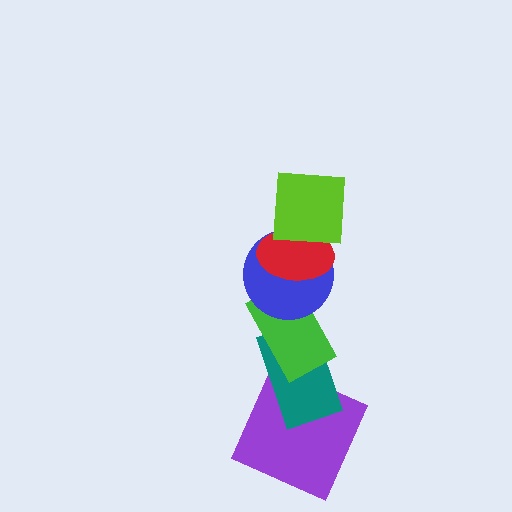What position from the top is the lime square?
The lime square is 1st from the top.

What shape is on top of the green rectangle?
The blue circle is on top of the green rectangle.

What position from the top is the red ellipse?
The red ellipse is 2nd from the top.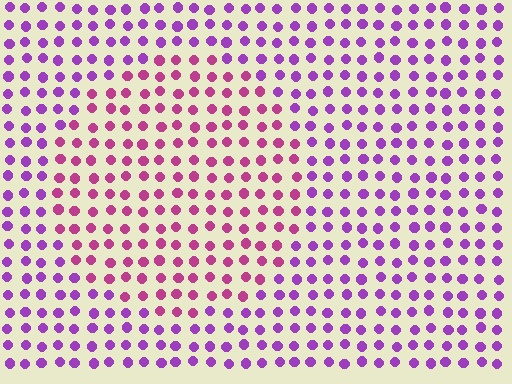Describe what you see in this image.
The image is filled with small purple elements in a uniform arrangement. A circle-shaped region is visible where the elements are tinted to a slightly different hue, forming a subtle color boundary.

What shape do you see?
I see a circle.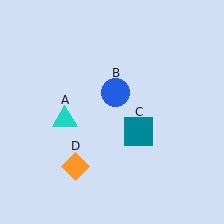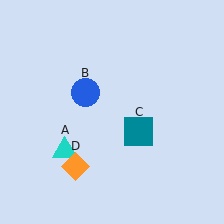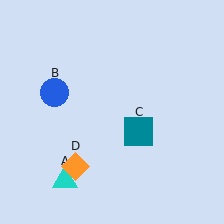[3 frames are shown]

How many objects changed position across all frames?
2 objects changed position: cyan triangle (object A), blue circle (object B).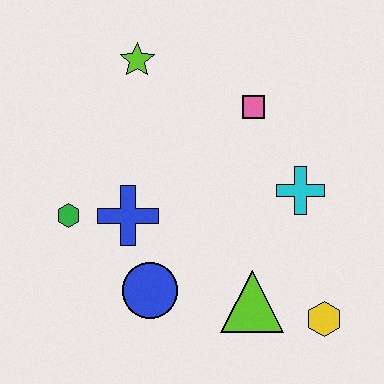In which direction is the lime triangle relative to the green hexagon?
The lime triangle is to the right of the green hexagon.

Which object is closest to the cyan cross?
The pink square is closest to the cyan cross.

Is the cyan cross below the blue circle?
No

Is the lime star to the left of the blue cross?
No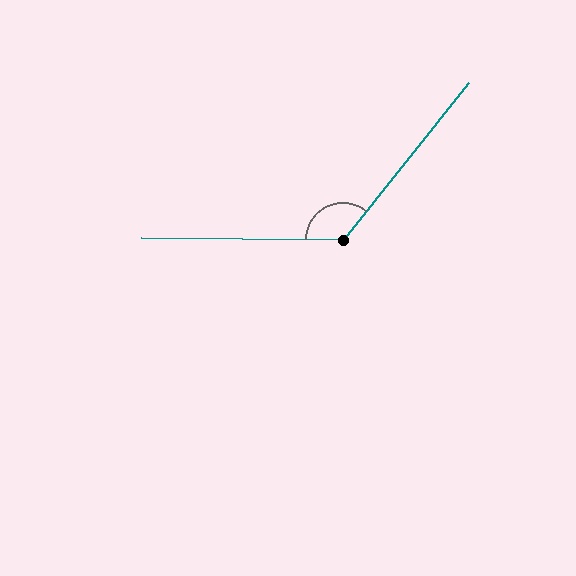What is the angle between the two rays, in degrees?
Approximately 128 degrees.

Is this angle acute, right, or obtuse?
It is obtuse.